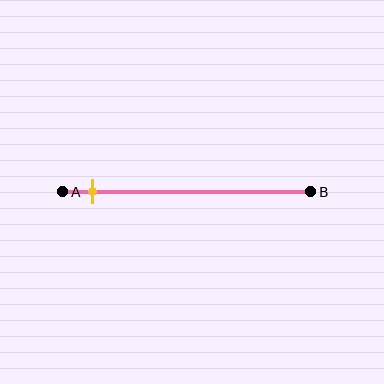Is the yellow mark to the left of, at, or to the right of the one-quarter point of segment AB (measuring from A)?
The yellow mark is to the left of the one-quarter point of segment AB.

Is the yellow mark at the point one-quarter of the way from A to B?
No, the mark is at about 10% from A, not at the 25% one-quarter point.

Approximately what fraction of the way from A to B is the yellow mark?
The yellow mark is approximately 10% of the way from A to B.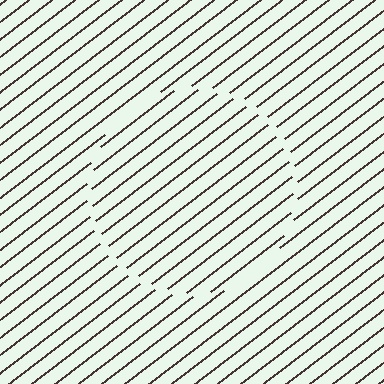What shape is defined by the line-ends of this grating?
An illusory circle. The interior of the shape contains the same grating, shifted by half a period — the contour is defined by the phase discontinuity where line-ends from the inner and outer gratings abut.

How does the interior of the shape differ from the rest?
The interior of the shape contains the same grating, shifted by half a period — the contour is defined by the phase discontinuity where line-ends from the inner and outer gratings abut.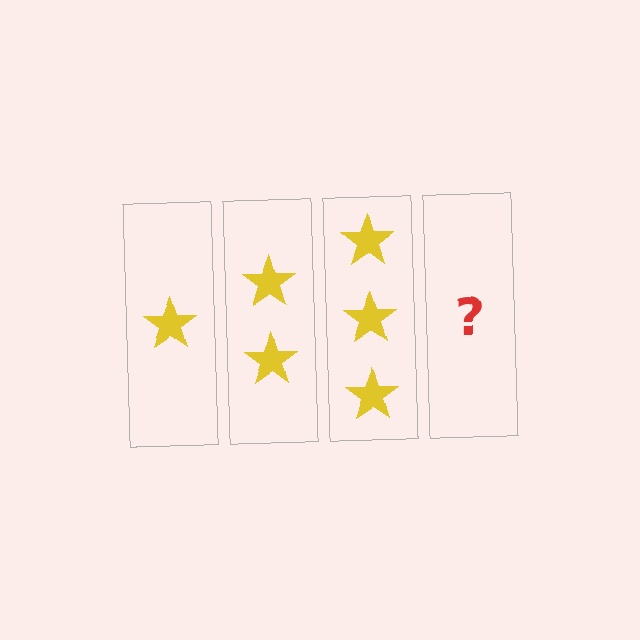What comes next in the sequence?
The next element should be 4 stars.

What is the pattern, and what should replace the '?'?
The pattern is that each step adds one more star. The '?' should be 4 stars.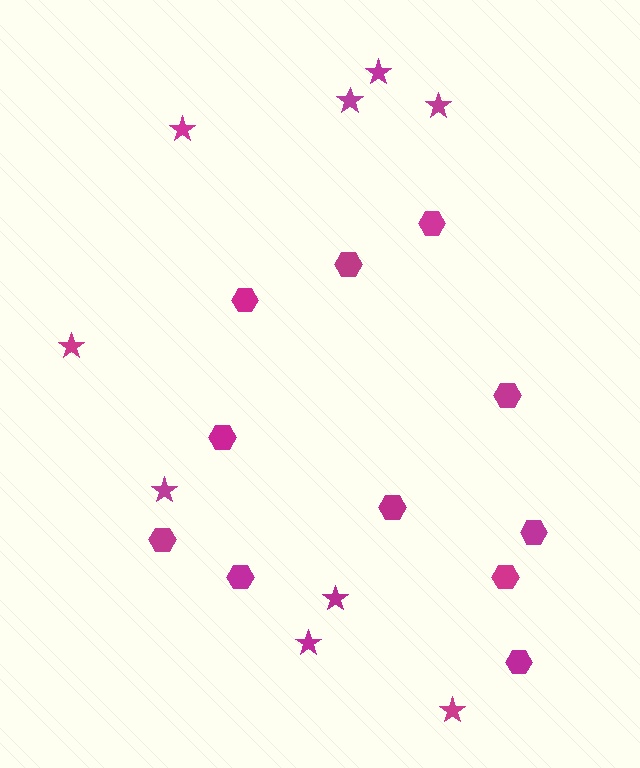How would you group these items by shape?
There are 2 groups: one group of hexagons (11) and one group of stars (9).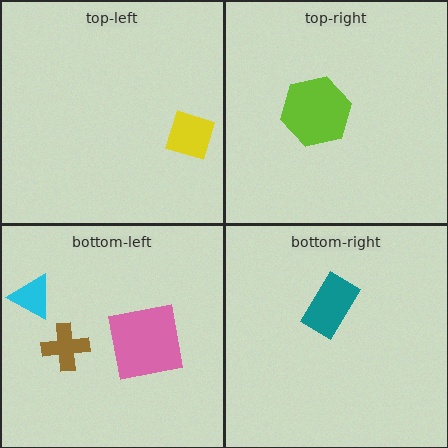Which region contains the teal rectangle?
The bottom-right region.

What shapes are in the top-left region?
The yellow diamond.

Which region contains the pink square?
The bottom-left region.